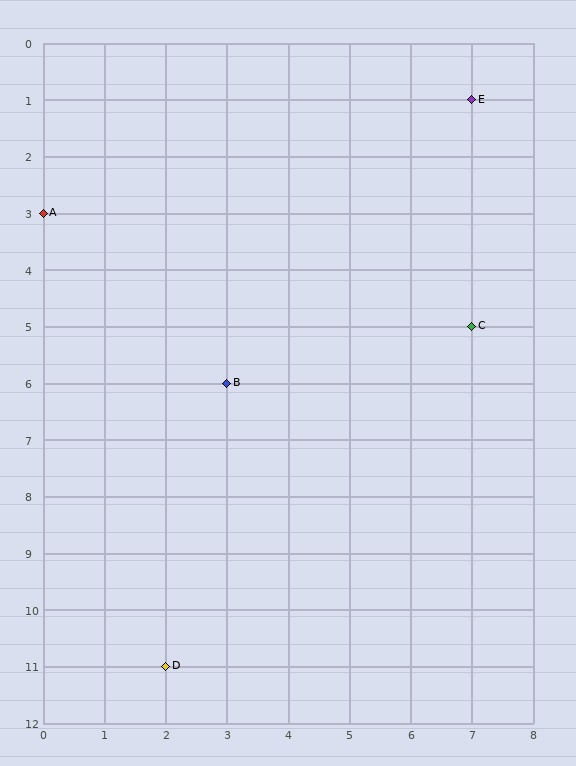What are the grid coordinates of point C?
Point C is at grid coordinates (7, 5).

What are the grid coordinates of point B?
Point B is at grid coordinates (3, 6).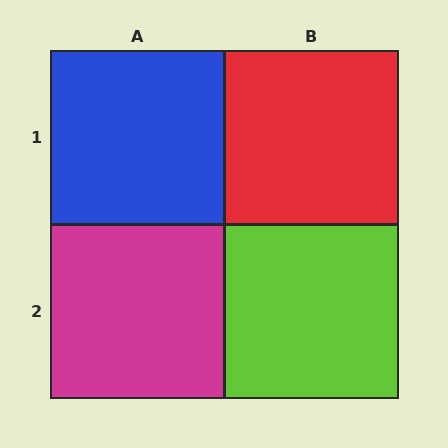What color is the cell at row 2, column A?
Magenta.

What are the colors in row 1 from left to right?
Blue, red.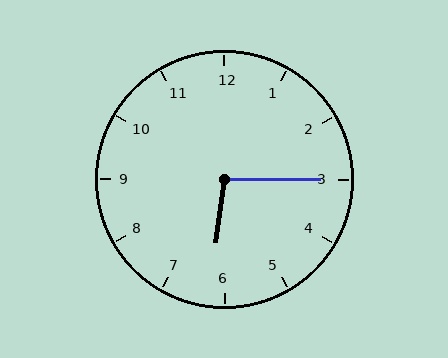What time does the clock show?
6:15.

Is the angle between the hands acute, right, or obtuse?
It is obtuse.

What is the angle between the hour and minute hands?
Approximately 98 degrees.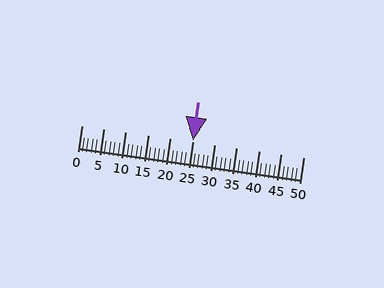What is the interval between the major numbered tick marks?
The major tick marks are spaced 5 units apart.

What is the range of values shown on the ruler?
The ruler shows values from 0 to 50.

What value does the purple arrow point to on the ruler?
The purple arrow points to approximately 25.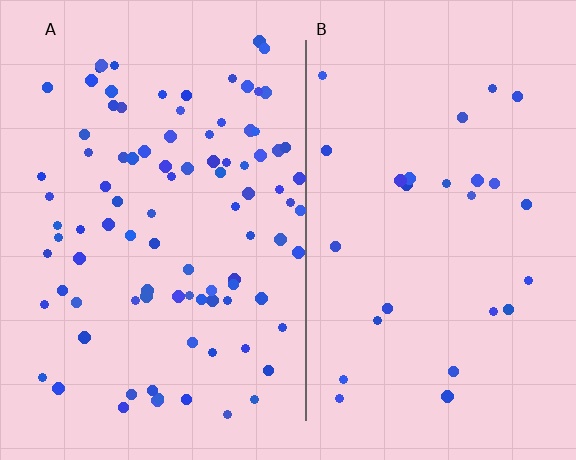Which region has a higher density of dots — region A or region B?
A (the left).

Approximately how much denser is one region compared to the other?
Approximately 3.4× — region A over region B.